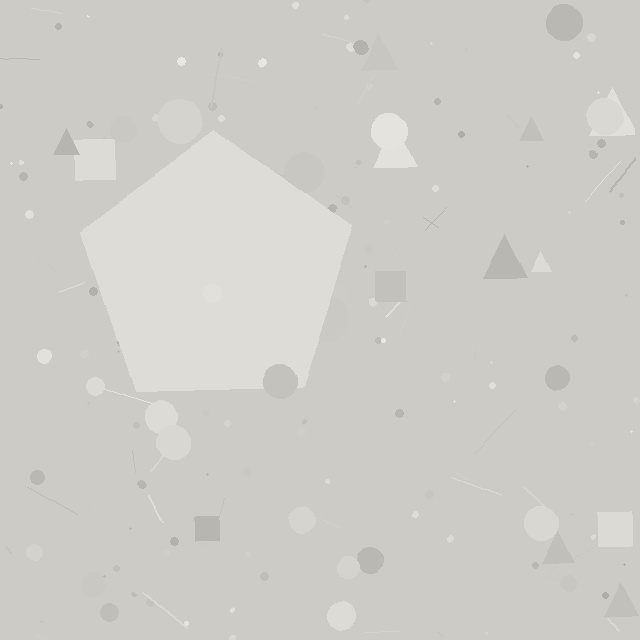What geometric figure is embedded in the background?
A pentagon is embedded in the background.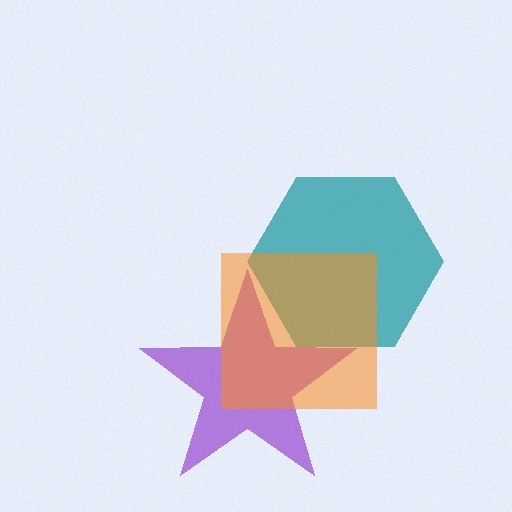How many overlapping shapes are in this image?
There are 3 overlapping shapes in the image.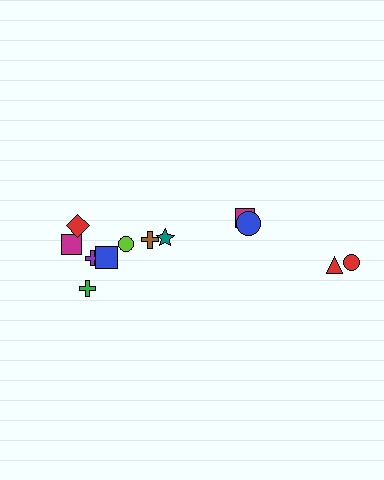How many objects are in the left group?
There are 8 objects.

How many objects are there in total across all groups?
There are 12 objects.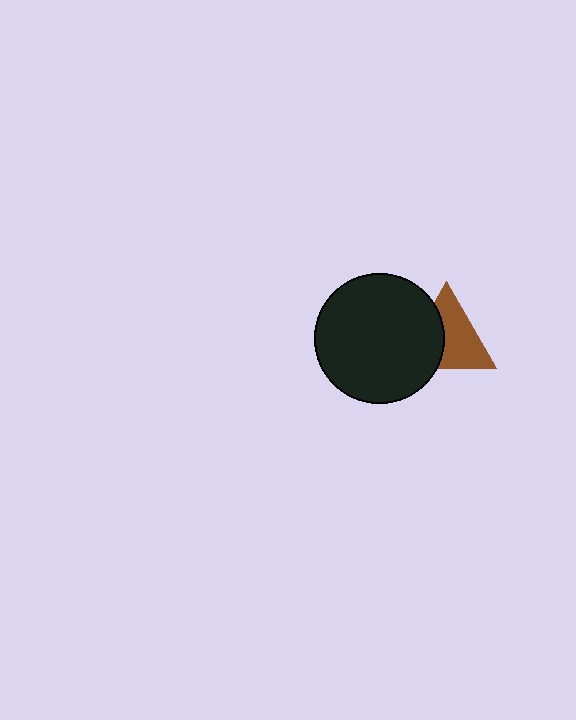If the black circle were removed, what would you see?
You would see the complete brown triangle.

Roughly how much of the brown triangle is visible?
About half of it is visible (roughly 60%).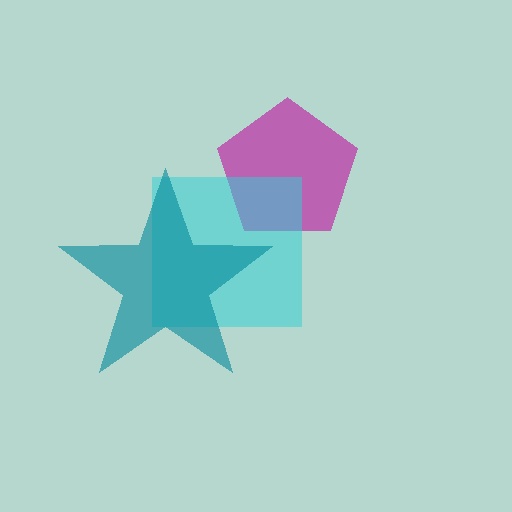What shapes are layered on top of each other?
The layered shapes are: a magenta pentagon, a cyan square, a teal star.